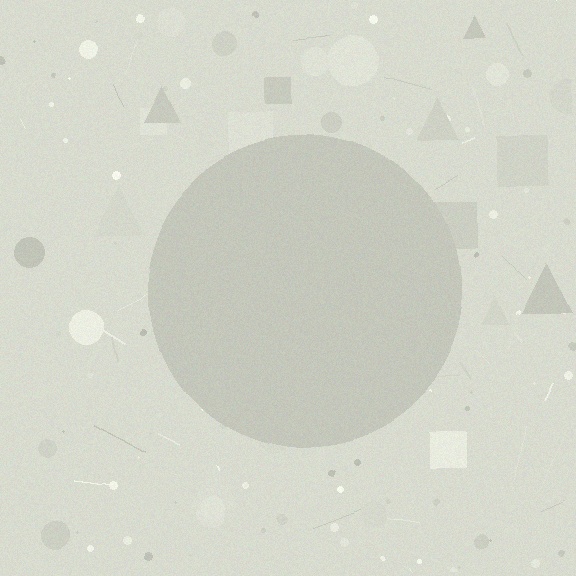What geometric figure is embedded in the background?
A circle is embedded in the background.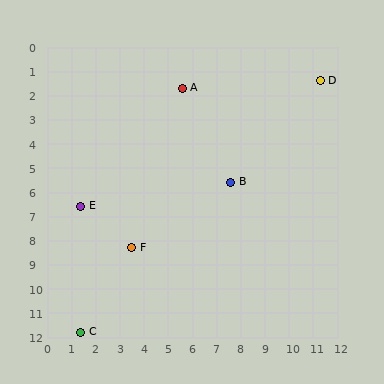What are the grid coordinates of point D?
Point D is at approximately (11.3, 1.4).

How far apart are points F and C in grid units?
Points F and C are about 4.1 grid units apart.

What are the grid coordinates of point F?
Point F is at approximately (3.5, 8.3).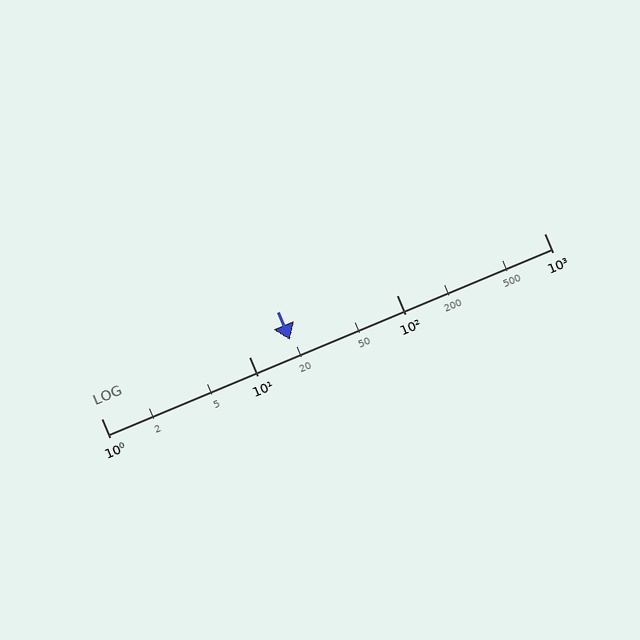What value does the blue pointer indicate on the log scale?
The pointer indicates approximately 19.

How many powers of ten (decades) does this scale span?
The scale spans 3 decades, from 1 to 1000.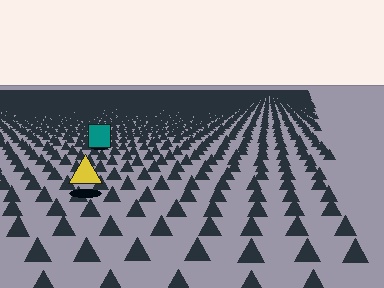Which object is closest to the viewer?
The yellow triangle is closest. The texture marks near it are larger and more spread out.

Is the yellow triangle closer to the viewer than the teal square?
Yes. The yellow triangle is closer — you can tell from the texture gradient: the ground texture is coarser near it.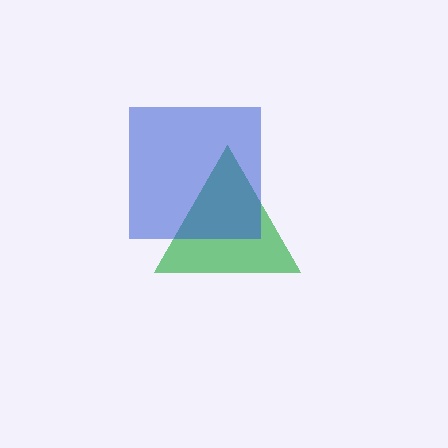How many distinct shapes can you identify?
There are 2 distinct shapes: a green triangle, a blue square.